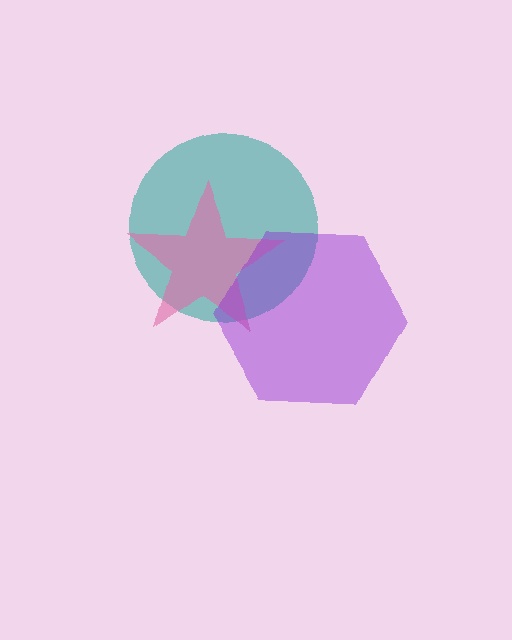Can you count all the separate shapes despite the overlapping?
Yes, there are 3 separate shapes.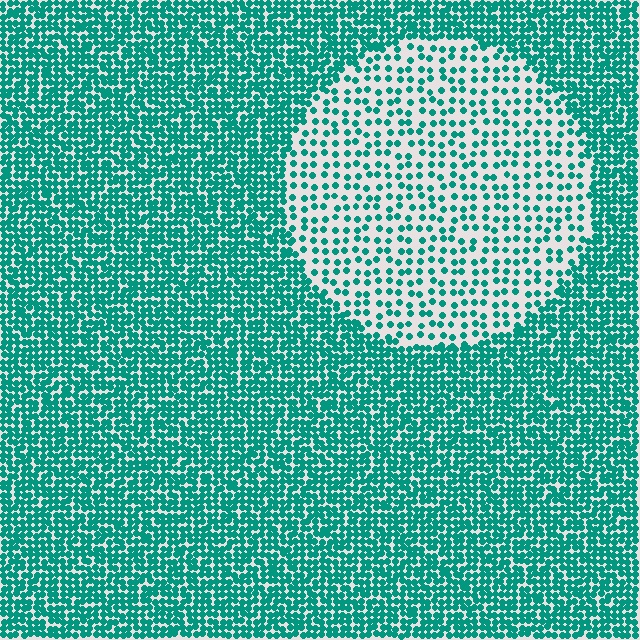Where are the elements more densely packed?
The elements are more densely packed outside the circle boundary.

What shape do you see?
I see a circle.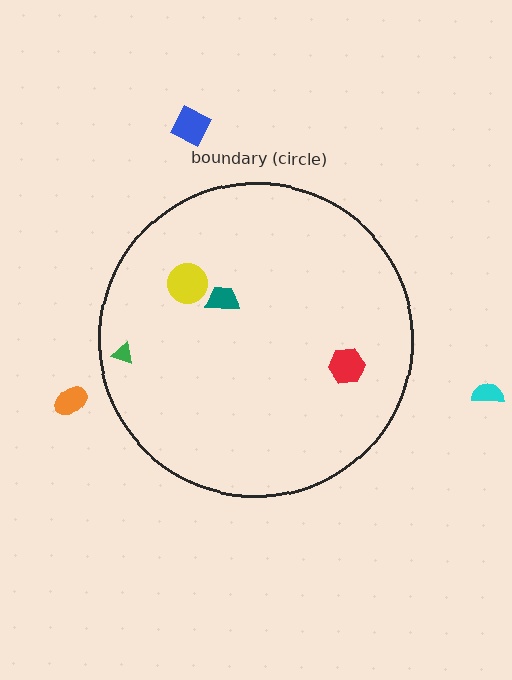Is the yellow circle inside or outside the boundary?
Inside.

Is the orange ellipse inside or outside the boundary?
Outside.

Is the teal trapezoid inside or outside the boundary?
Inside.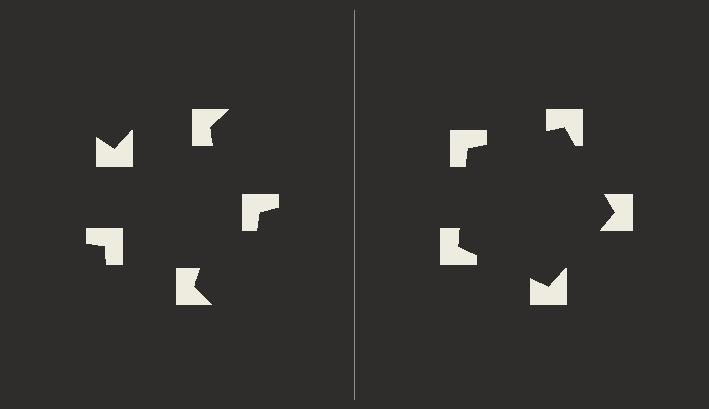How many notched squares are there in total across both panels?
10 — 5 on each side.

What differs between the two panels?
The notched squares are positioned identically on both sides; only the wedge orientations differ. On the right they align to a pentagon; on the left they are misaligned.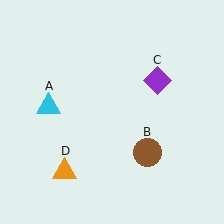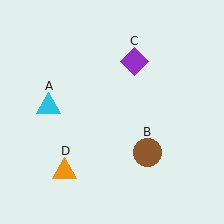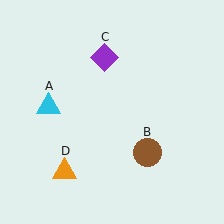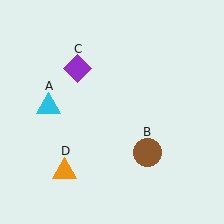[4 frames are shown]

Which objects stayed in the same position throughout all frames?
Cyan triangle (object A) and brown circle (object B) and orange triangle (object D) remained stationary.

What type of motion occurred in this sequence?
The purple diamond (object C) rotated counterclockwise around the center of the scene.